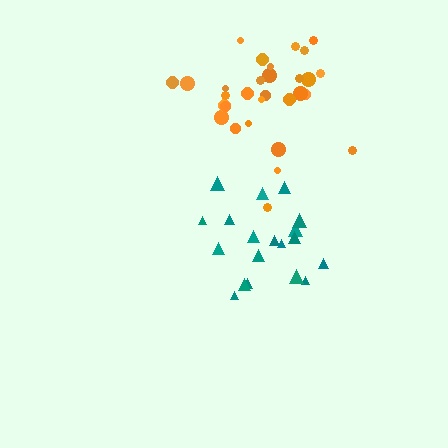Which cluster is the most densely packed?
Teal.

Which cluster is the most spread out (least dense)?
Orange.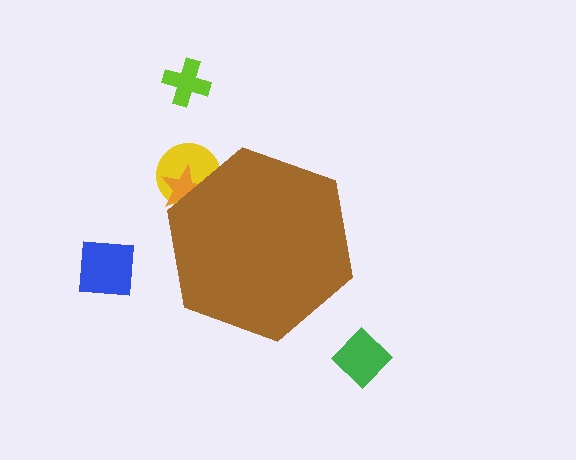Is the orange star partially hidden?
Yes, the orange star is partially hidden behind the brown hexagon.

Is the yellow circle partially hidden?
Yes, the yellow circle is partially hidden behind the brown hexagon.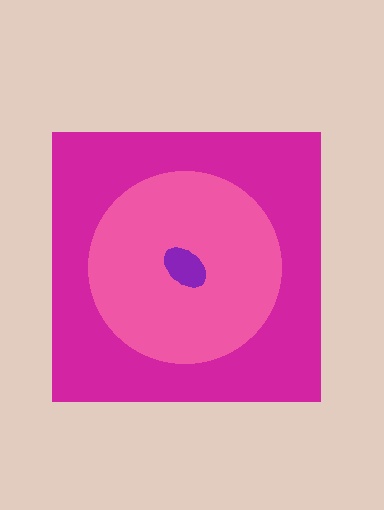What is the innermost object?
The purple ellipse.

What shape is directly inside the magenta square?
The pink circle.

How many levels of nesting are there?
3.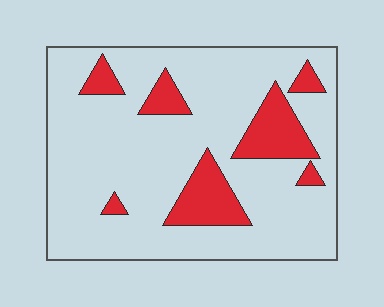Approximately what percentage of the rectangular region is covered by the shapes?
Approximately 20%.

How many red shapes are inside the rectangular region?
7.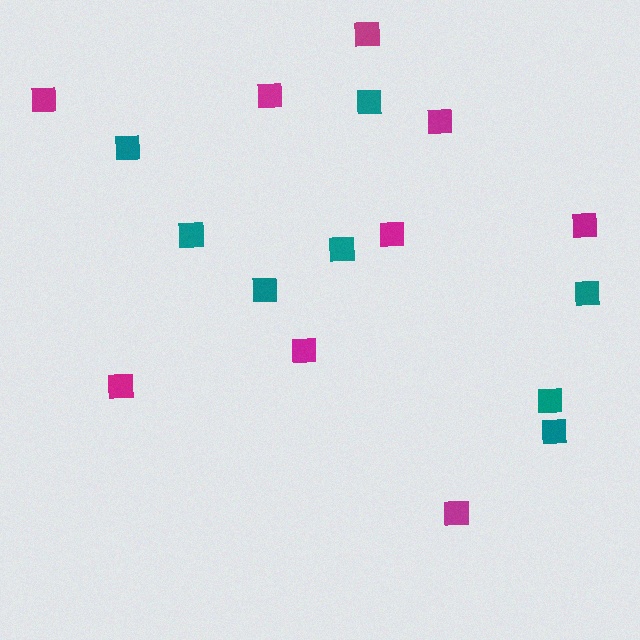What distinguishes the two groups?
There are 2 groups: one group of teal squares (8) and one group of magenta squares (9).